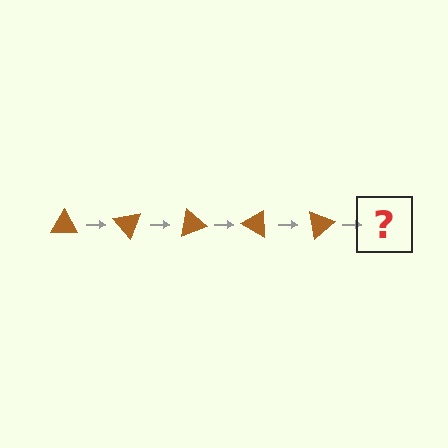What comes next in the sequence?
The next element should be a brown triangle rotated 250 degrees.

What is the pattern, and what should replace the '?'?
The pattern is that the triangle rotates 50 degrees each step. The '?' should be a brown triangle rotated 250 degrees.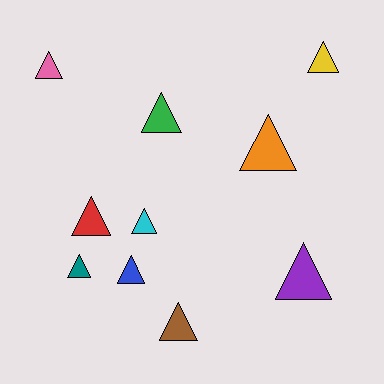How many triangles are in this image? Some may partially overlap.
There are 10 triangles.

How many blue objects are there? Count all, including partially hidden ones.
There is 1 blue object.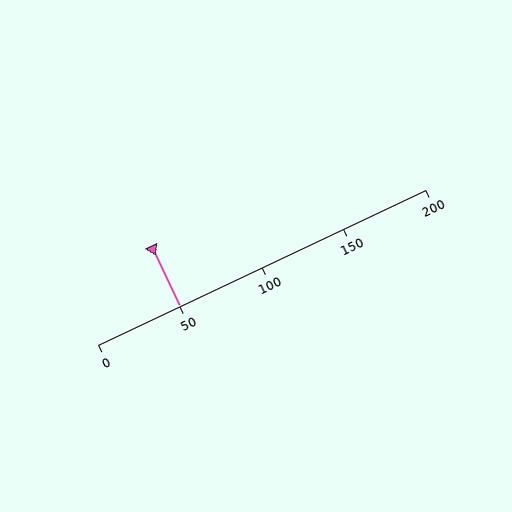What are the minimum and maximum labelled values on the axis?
The axis runs from 0 to 200.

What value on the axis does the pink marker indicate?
The marker indicates approximately 50.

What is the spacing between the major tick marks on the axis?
The major ticks are spaced 50 apart.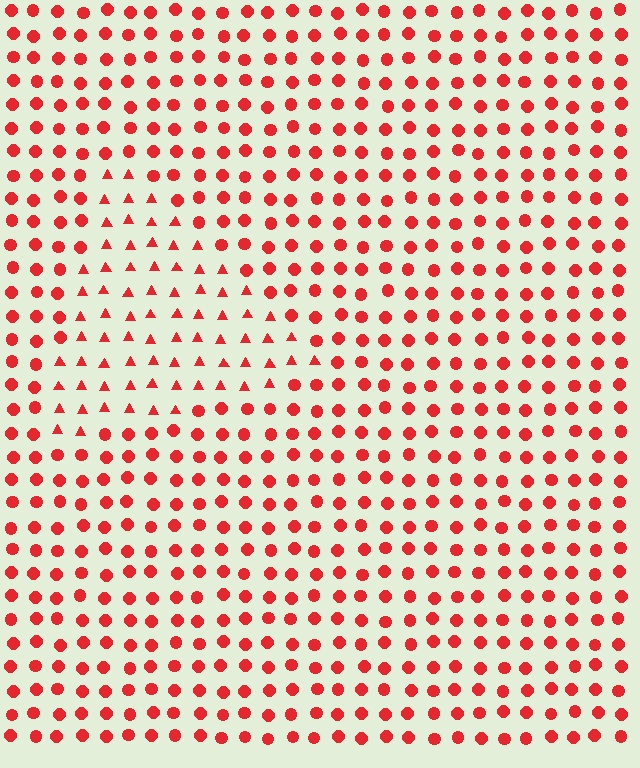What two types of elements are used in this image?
The image uses triangles inside the triangle region and circles outside it.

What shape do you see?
I see a triangle.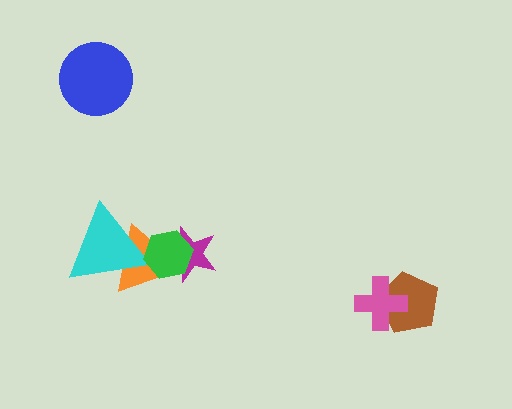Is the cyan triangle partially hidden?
Yes, it is partially covered by another shape.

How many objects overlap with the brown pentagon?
1 object overlaps with the brown pentagon.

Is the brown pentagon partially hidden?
Yes, it is partially covered by another shape.